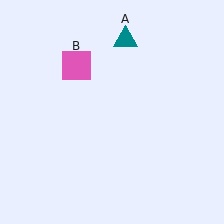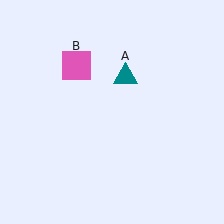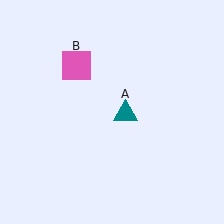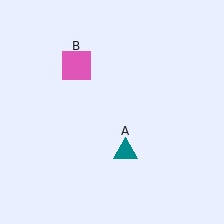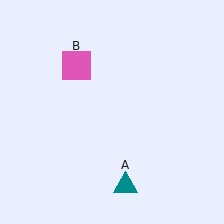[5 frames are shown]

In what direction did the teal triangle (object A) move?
The teal triangle (object A) moved down.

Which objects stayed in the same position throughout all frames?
Pink square (object B) remained stationary.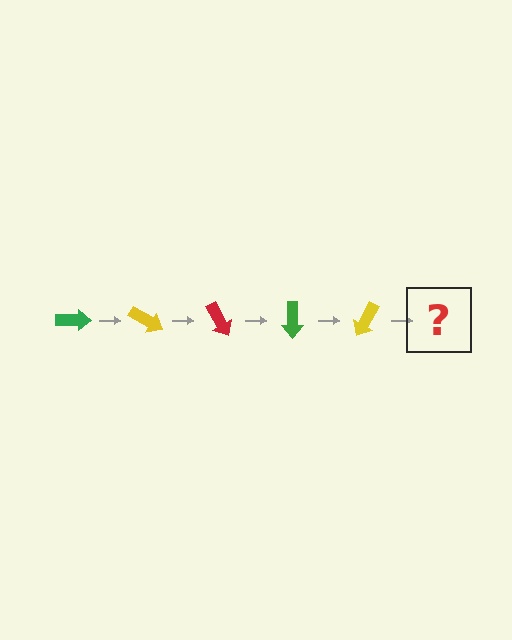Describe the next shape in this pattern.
It should be a red arrow, rotated 150 degrees from the start.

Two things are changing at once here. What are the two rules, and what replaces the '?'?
The two rules are that it rotates 30 degrees each step and the color cycles through green, yellow, and red. The '?' should be a red arrow, rotated 150 degrees from the start.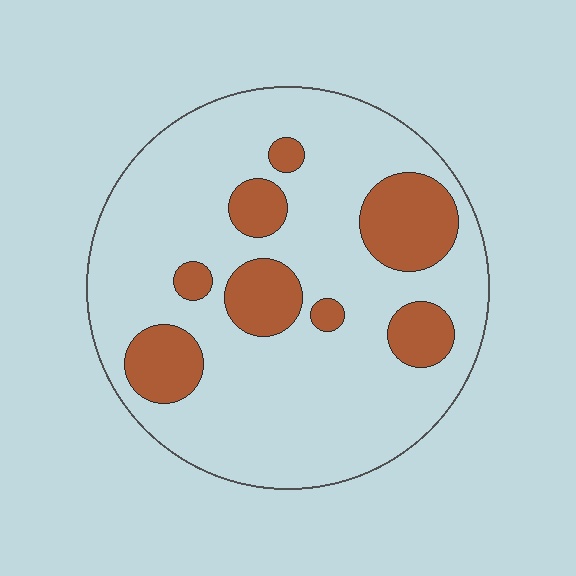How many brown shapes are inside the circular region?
8.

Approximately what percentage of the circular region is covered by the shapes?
Approximately 20%.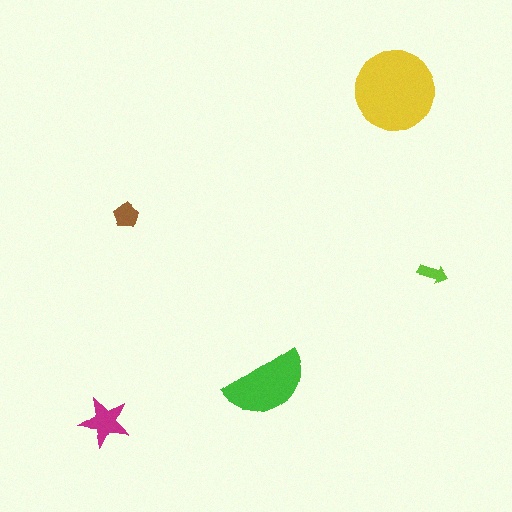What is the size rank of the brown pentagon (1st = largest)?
4th.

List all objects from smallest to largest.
The lime arrow, the brown pentagon, the magenta star, the green semicircle, the yellow circle.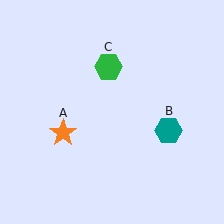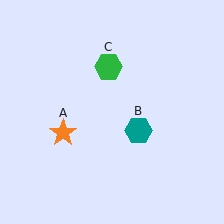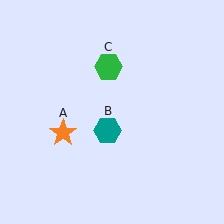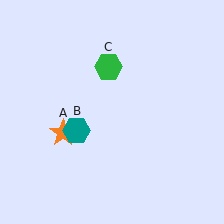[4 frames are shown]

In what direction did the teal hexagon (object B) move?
The teal hexagon (object B) moved left.